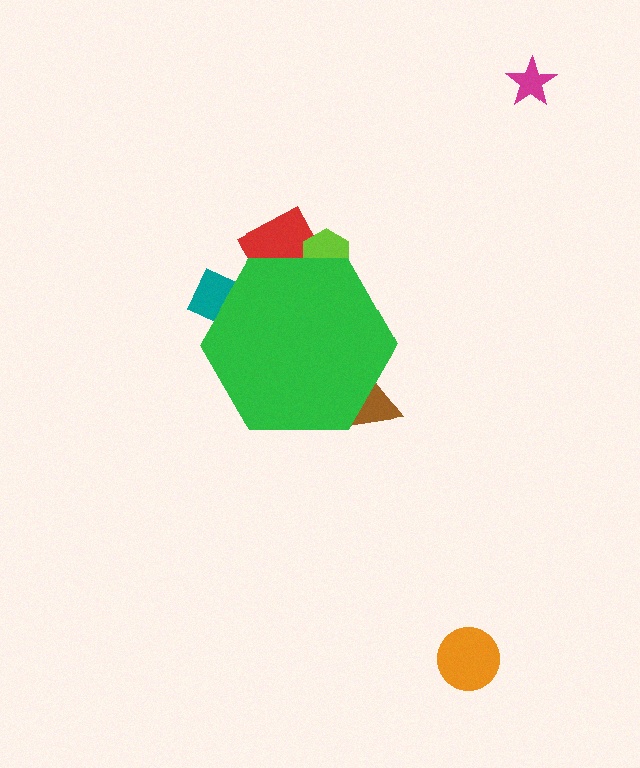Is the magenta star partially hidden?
No, the magenta star is fully visible.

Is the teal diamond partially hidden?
Yes, the teal diamond is partially hidden behind the green hexagon.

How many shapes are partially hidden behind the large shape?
4 shapes are partially hidden.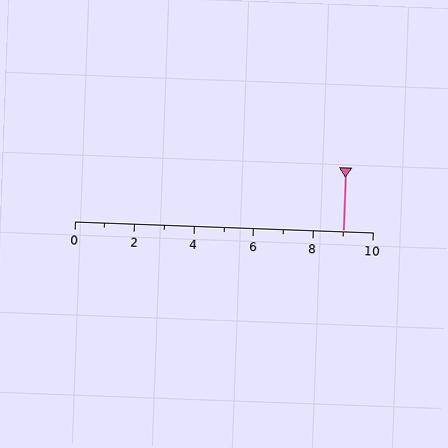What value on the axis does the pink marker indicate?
The marker indicates approximately 9.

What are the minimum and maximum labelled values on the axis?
The axis runs from 0 to 10.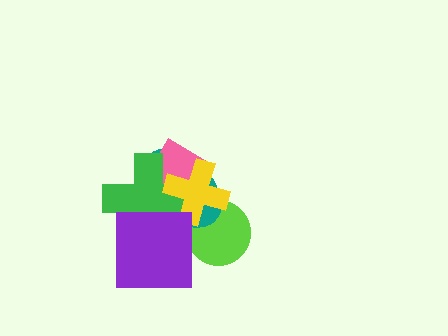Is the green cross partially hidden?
Yes, it is partially covered by another shape.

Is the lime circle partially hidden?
Yes, it is partially covered by another shape.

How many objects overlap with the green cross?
4 objects overlap with the green cross.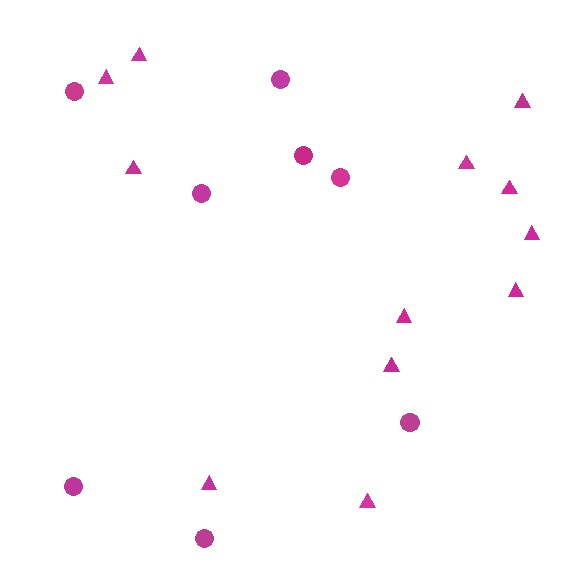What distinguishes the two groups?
There are 2 groups: one group of circles (8) and one group of triangles (12).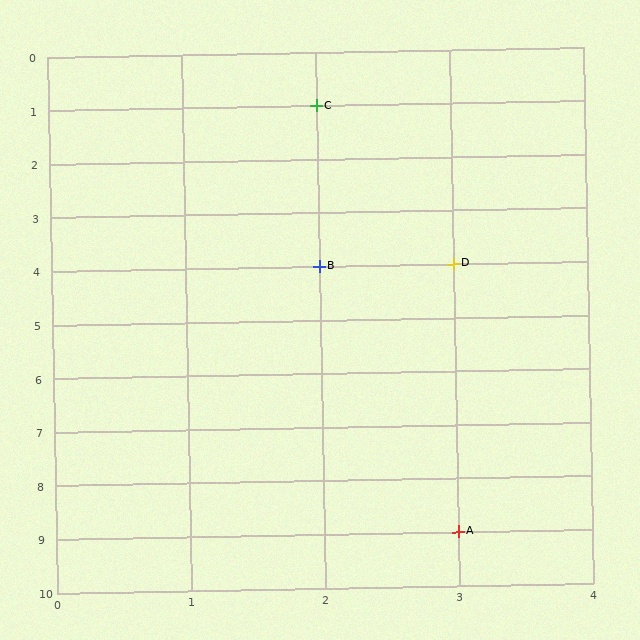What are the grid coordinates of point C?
Point C is at grid coordinates (2, 1).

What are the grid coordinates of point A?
Point A is at grid coordinates (3, 9).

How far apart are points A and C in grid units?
Points A and C are 1 column and 8 rows apart (about 8.1 grid units diagonally).